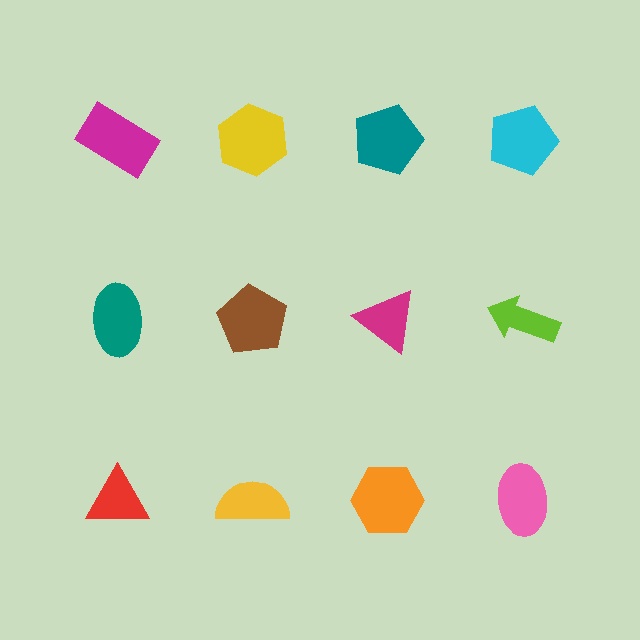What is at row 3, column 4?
A pink ellipse.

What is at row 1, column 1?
A magenta rectangle.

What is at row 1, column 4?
A cyan pentagon.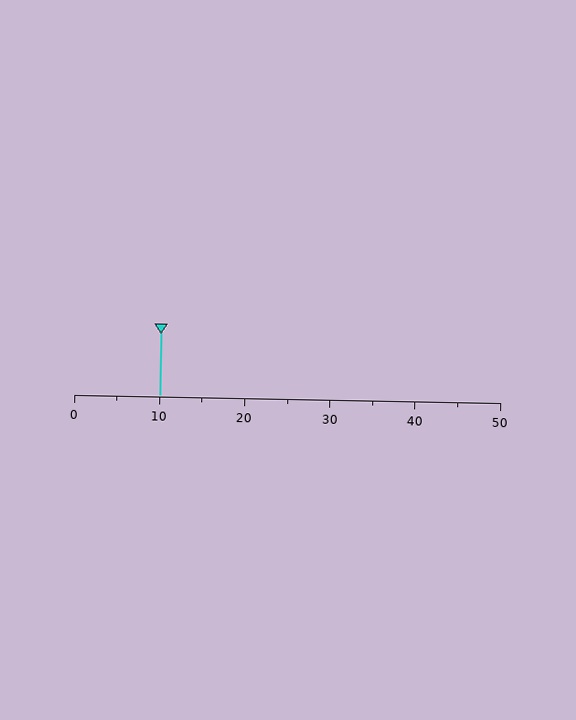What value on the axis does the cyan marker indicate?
The marker indicates approximately 10.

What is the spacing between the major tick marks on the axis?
The major ticks are spaced 10 apart.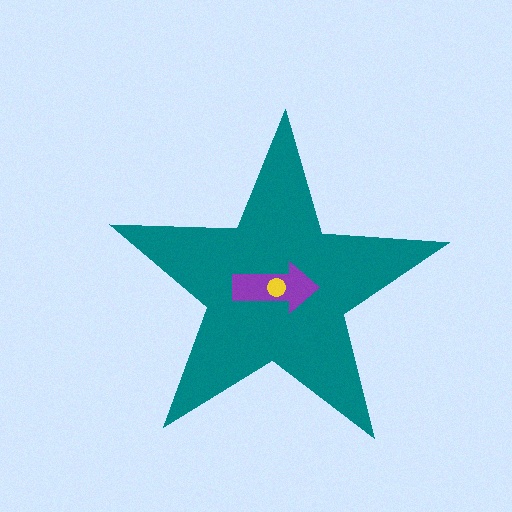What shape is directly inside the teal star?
The purple arrow.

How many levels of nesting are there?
3.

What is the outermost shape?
The teal star.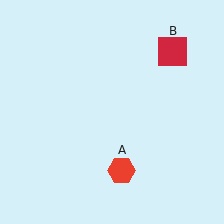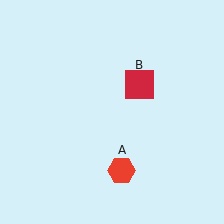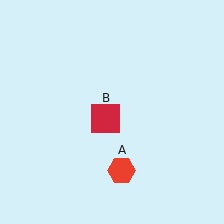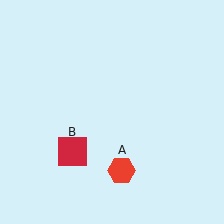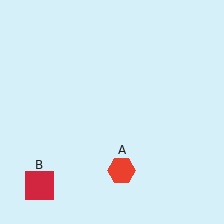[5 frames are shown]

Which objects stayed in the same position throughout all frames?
Red hexagon (object A) remained stationary.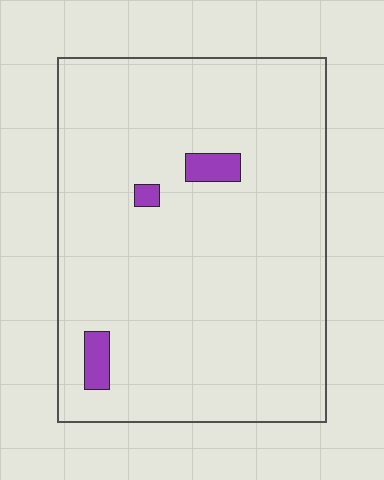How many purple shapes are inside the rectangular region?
3.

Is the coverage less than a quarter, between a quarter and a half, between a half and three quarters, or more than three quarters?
Less than a quarter.